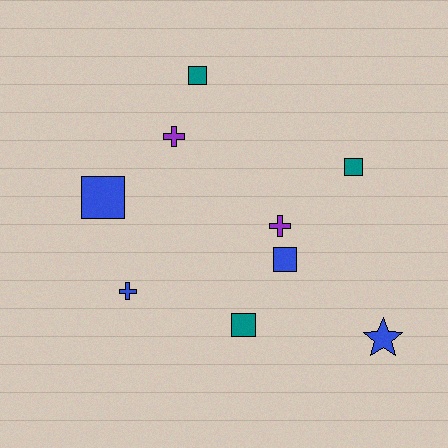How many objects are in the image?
There are 9 objects.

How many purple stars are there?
There are no purple stars.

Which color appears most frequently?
Blue, with 4 objects.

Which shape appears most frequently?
Square, with 5 objects.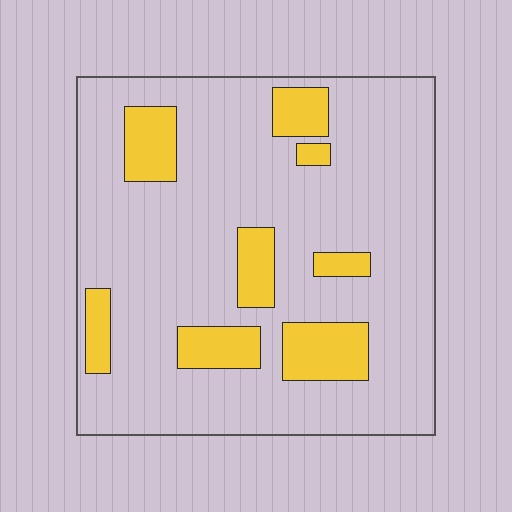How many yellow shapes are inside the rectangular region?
8.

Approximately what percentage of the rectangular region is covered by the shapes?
Approximately 20%.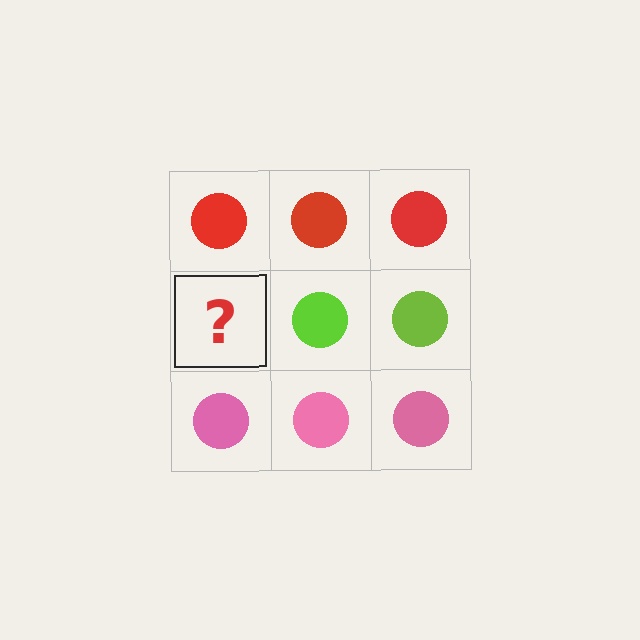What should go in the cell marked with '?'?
The missing cell should contain a lime circle.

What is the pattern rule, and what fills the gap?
The rule is that each row has a consistent color. The gap should be filled with a lime circle.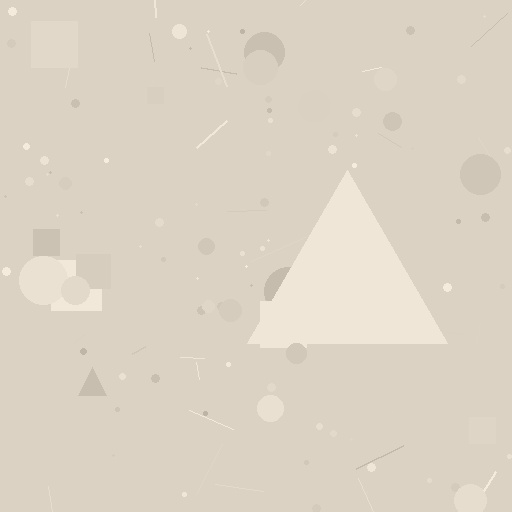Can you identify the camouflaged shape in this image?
The camouflaged shape is a triangle.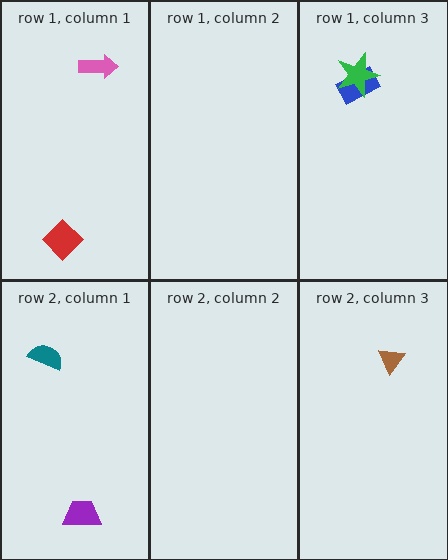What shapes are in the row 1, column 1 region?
The pink arrow, the red diamond.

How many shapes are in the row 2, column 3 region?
1.